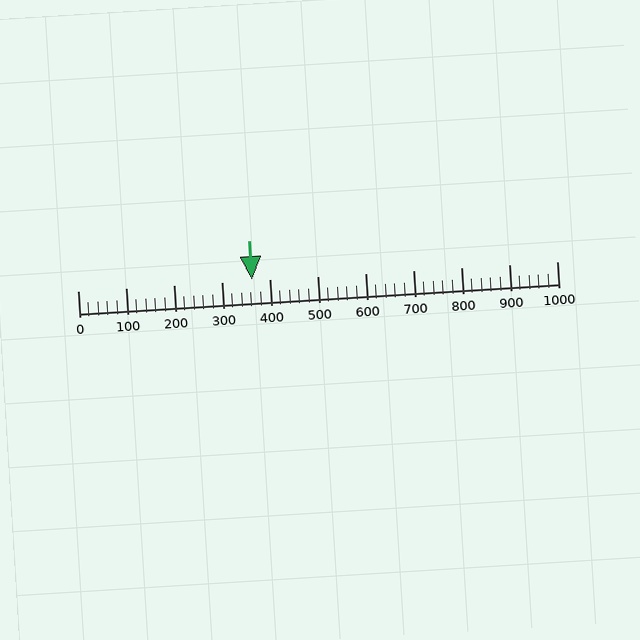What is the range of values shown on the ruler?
The ruler shows values from 0 to 1000.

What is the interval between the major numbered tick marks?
The major tick marks are spaced 100 units apart.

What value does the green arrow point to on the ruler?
The green arrow points to approximately 363.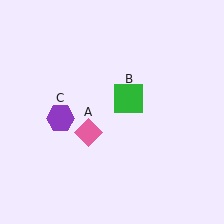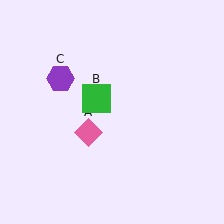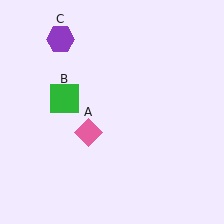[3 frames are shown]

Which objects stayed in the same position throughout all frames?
Pink diamond (object A) remained stationary.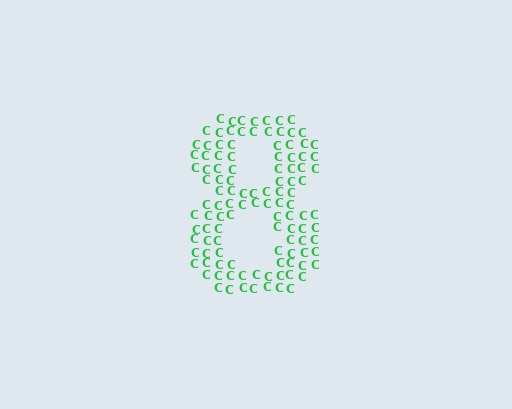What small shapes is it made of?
It is made of small letter C's.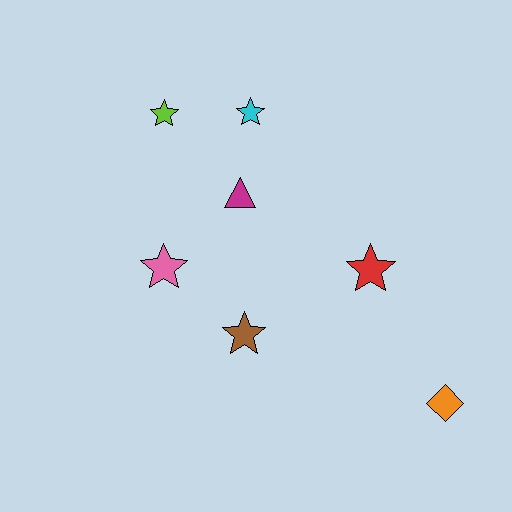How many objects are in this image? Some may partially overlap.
There are 7 objects.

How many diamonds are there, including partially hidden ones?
There is 1 diamond.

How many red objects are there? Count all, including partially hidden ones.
There is 1 red object.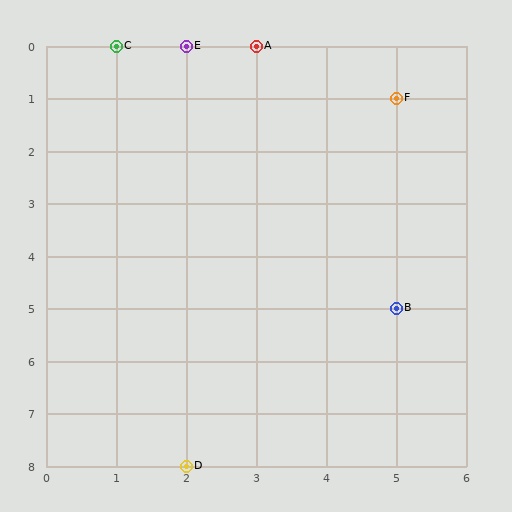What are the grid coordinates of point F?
Point F is at grid coordinates (5, 1).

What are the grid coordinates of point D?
Point D is at grid coordinates (2, 8).